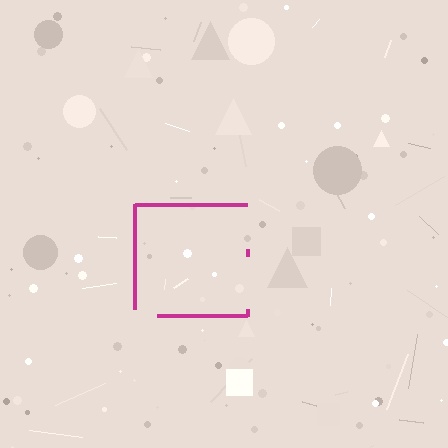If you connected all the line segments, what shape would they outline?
They would outline a square.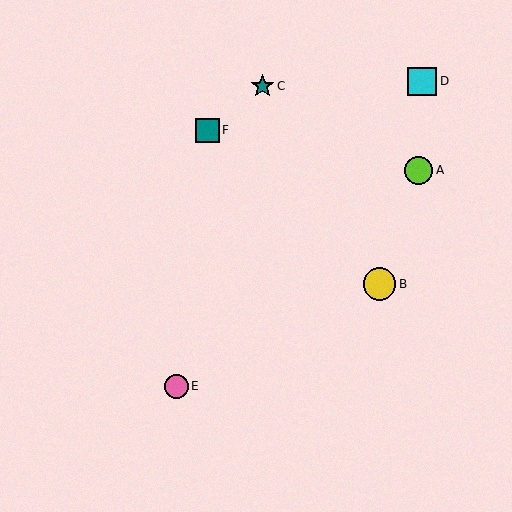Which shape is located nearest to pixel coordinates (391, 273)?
The yellow circle (labeled B) at (379, 284) is nearest to that location.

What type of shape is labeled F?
Shape F is a teal square.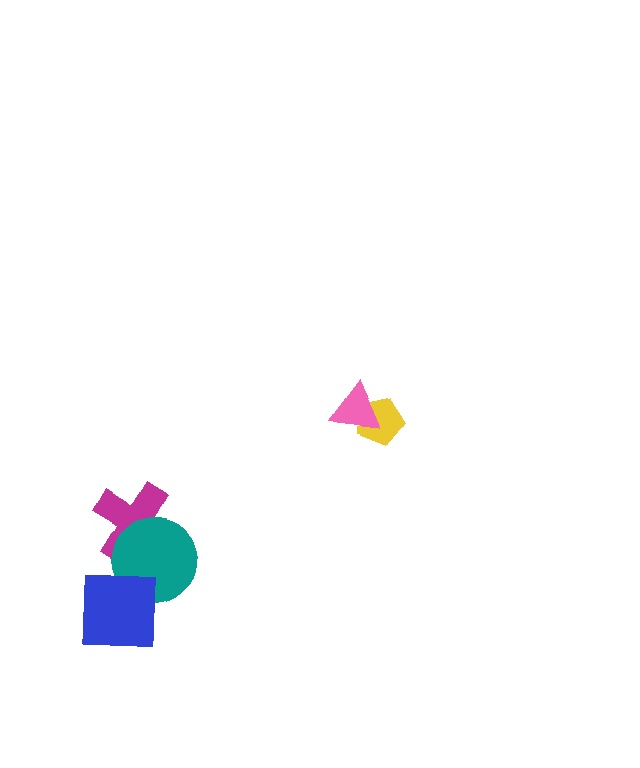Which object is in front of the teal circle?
The blue square is in front of the teal circle.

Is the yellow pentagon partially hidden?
Yes, it is partially covered by another shape.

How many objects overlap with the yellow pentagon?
1 object overlaps with the yellow pentagon.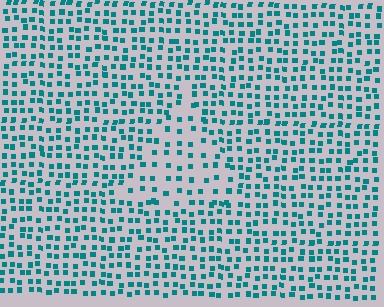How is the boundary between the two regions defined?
The boundary is defined by a change in element density (approximately 1.9x ratio). All elements are the same color, size, and shape.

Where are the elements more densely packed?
The elements are more densely packed outside the triangle boundary.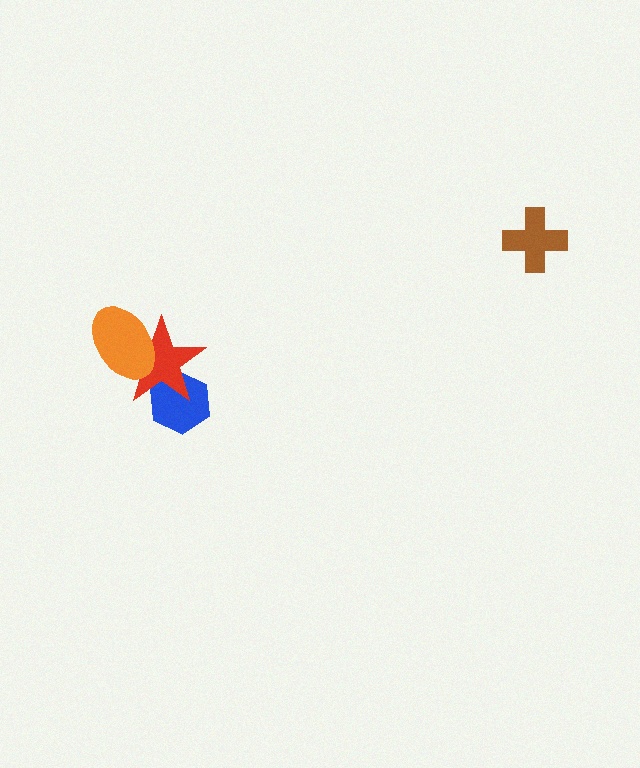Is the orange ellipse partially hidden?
No, no other shape covers it.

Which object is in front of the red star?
The orange ellipse is in front of the red star.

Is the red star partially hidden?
Yes, it is partially covered by another shape.